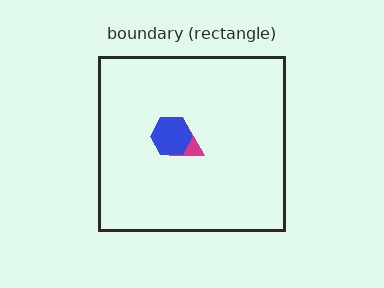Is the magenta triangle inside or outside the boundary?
Inside.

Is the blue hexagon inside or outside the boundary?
Inside.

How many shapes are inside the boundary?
2 inside, 0 outside.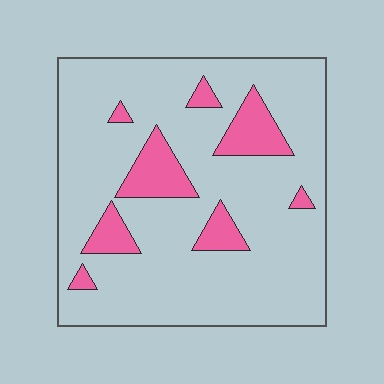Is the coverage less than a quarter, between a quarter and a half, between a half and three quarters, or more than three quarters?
Less than a quarter.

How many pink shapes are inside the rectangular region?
8.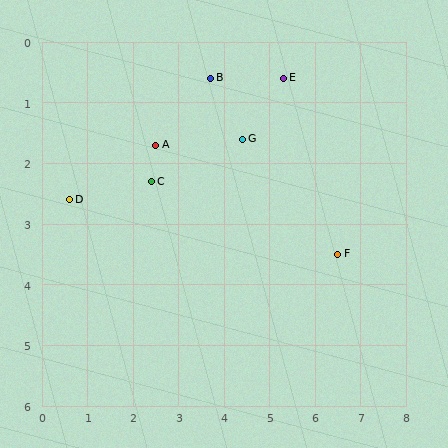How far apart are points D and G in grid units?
Points D and G are about 3.9 grid units apart.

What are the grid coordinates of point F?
Point F is at approximately (6.5, 3.5).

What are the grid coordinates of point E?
Point E is at approximately (5.3, 0.6).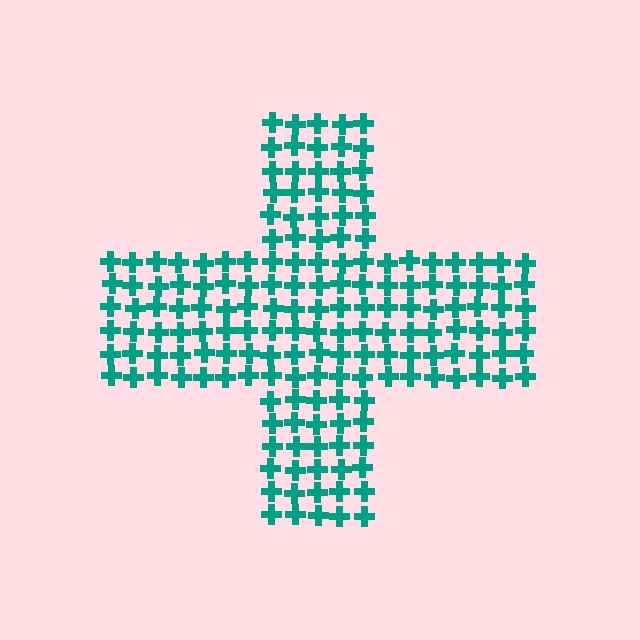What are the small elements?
The small elements are crosses.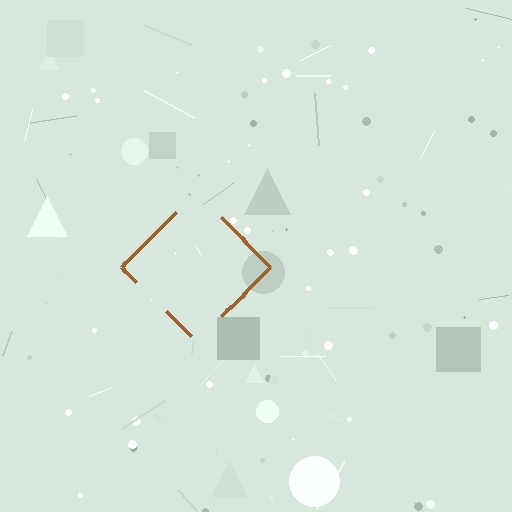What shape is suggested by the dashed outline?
The dashed outline suggests a diamond.